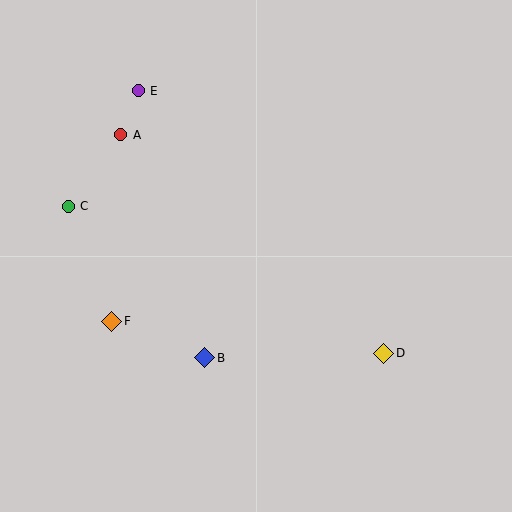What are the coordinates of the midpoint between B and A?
The midpoint between B and A is at (163, 246).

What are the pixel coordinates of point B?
Point B is at (205, 358).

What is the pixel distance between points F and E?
The distance between F and E is 232 pixels.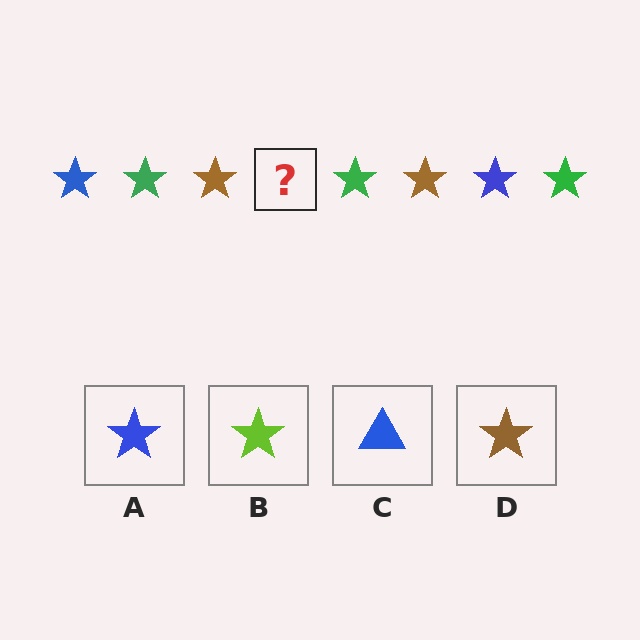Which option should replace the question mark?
Option A.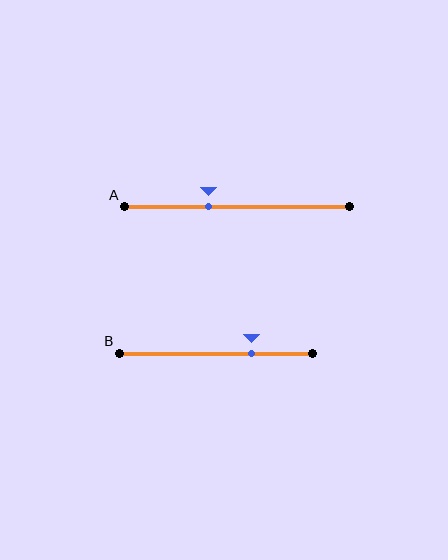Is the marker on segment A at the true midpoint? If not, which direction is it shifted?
No, the marker on segment A is shifted to the left by about 13% of the segment length.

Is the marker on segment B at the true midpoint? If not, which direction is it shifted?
No, the marker on segment B is shifted to the right by about 18% of the segment length.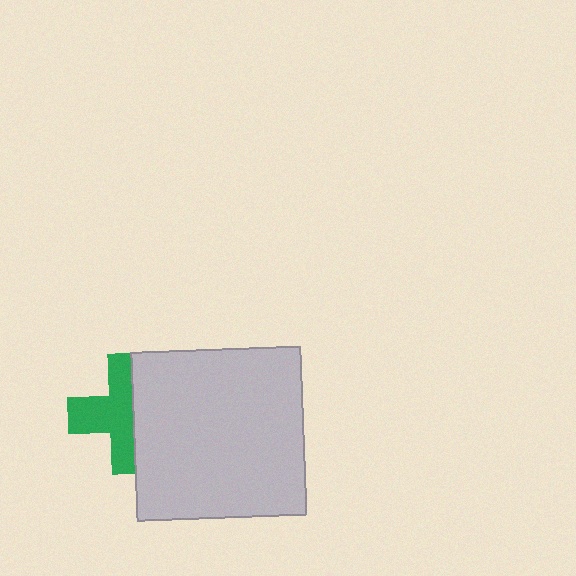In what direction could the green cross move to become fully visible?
The green cross could move left. That would shift it out from behind the light gray square entirely.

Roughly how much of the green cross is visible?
About half of it is visible (roughly 57%).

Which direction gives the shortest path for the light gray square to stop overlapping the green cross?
Moving right gives the shortest separation.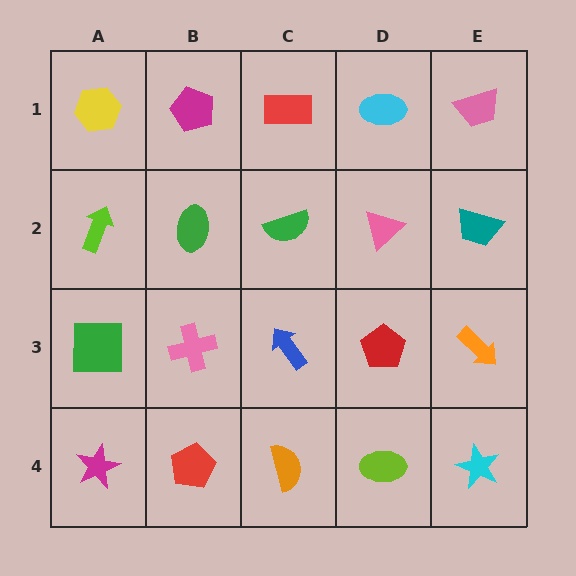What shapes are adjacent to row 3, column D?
A pink triangle (row 2, column D), a lime ellipse (row 4, column D), a blue arrow (row 3, column C), an orange arrow (row 3, column E).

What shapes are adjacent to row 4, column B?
A pink cross (row 3, column B), a magenta star (row 4, column A), an orange semicircle (row 4, column C).